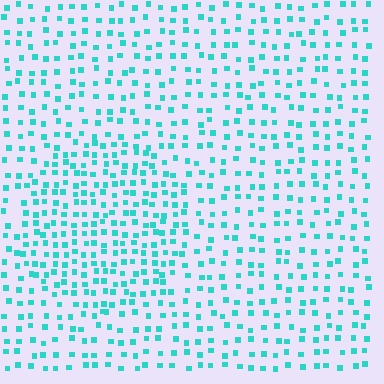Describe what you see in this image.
The image contains small cyan elements arranged at two different densities. A circle-shaped region is visible where the elements are more densely packed than the surrounding area.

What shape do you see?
I see a circle.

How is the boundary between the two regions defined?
The boundary is defined by a change in element density (approximately 1.7x ratio). All elements are the same color, size, and shape.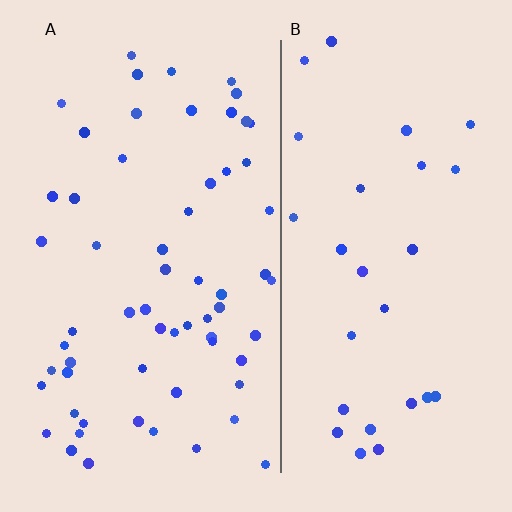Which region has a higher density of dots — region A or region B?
A (the left).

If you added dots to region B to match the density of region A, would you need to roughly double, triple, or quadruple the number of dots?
Approximately double.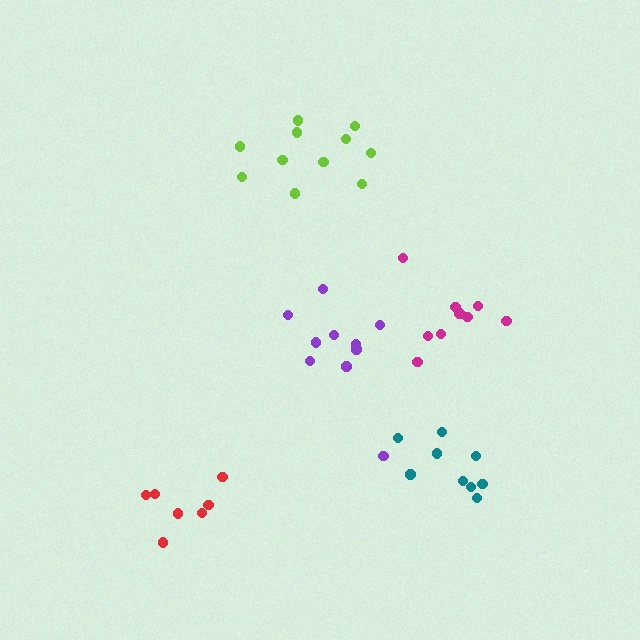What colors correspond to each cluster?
The clusters are colored: teal, lime, red, magenta, purple.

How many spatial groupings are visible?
There are 5 spatial groupings.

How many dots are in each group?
Group 1: 9 dots, Group 2: 11 dots, Group 3: 7 dots, Group 4: 9 dots, Group 5: 10 dots (46 total).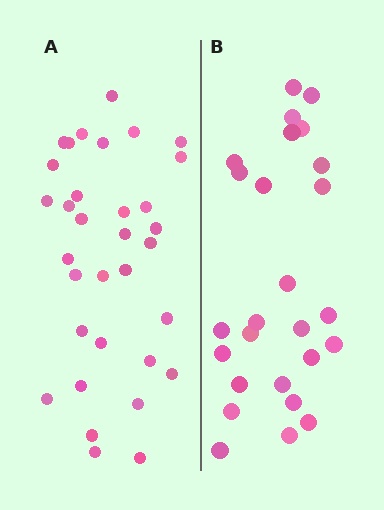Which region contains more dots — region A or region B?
Region A (the left region) has more dots.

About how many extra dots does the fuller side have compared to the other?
Region A has roughly 8 or so more dots than region B.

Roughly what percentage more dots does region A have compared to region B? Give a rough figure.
About 25% more.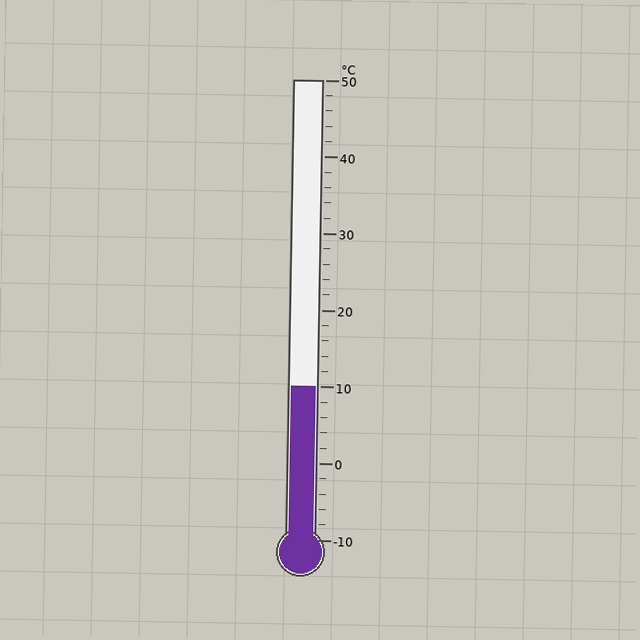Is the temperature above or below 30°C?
The temperature is below 30°C.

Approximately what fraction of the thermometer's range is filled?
The thermometer is filled to approximately 35% of its range.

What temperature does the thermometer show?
The thermometer shows approximately 10°C.